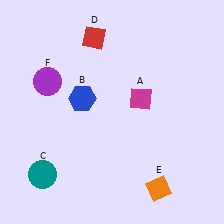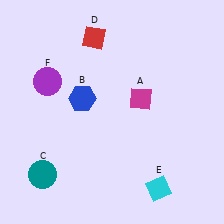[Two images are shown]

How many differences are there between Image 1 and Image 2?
There is 1 difference between the two images.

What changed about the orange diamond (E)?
In Image 1, E is orange. In Image 2, it changed to cyan.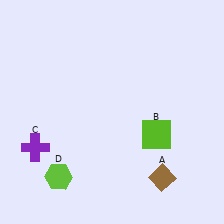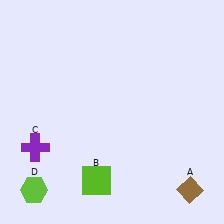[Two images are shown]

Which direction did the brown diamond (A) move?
The brown diamond (A) moved right.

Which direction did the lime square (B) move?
The lime square (B) moved left.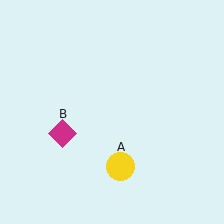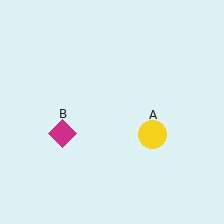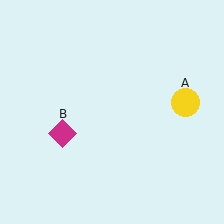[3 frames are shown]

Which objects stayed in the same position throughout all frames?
Magenta diamond (object B) remained stationary.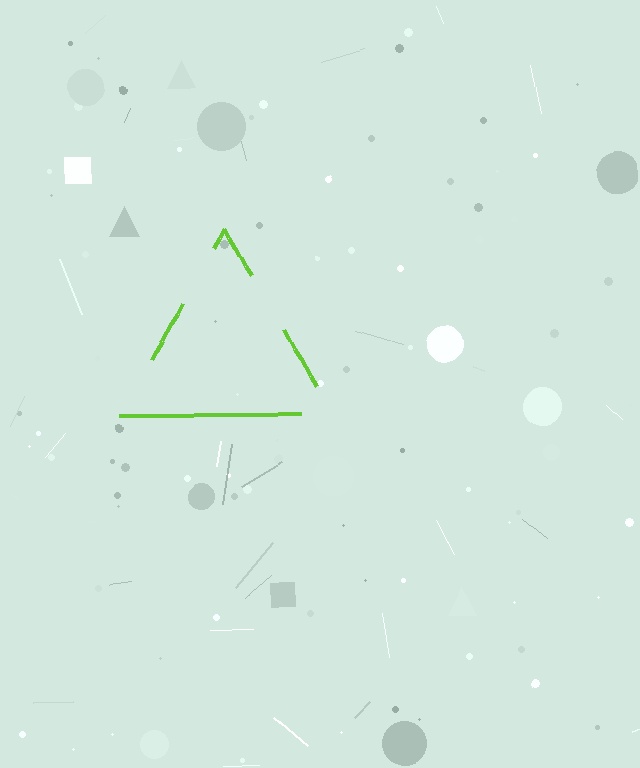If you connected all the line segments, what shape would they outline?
They would outline a triangle.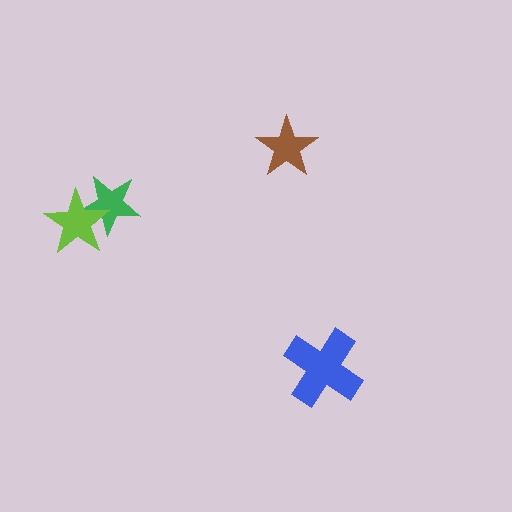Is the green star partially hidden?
Yes, it is partially covered by another shape.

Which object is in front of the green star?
The lime star is in front of the green star.